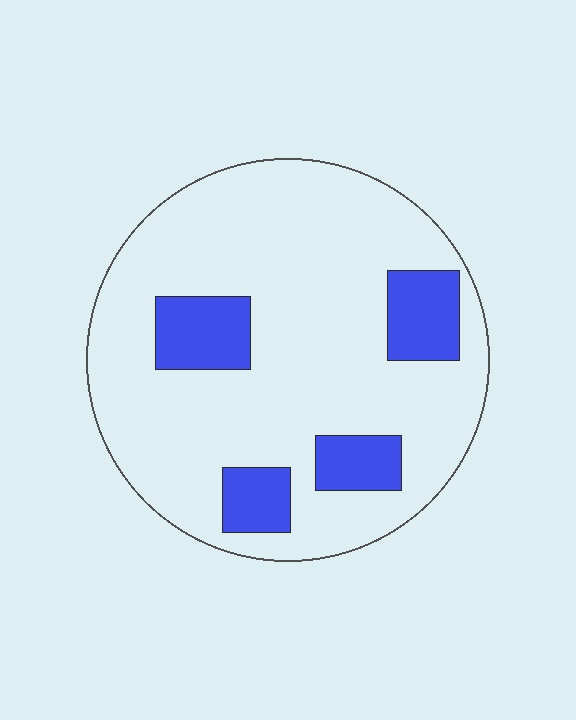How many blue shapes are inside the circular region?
4.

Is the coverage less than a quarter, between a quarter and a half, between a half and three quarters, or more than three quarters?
Less than a quarter.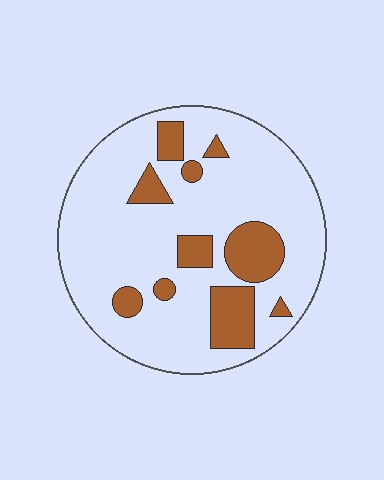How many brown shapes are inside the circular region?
10.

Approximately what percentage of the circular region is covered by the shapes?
Approximately 20%.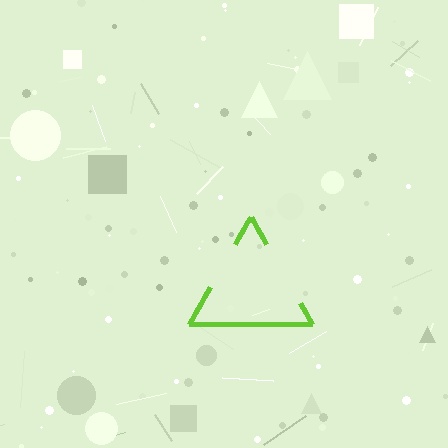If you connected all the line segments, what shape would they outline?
They would outline a triangle.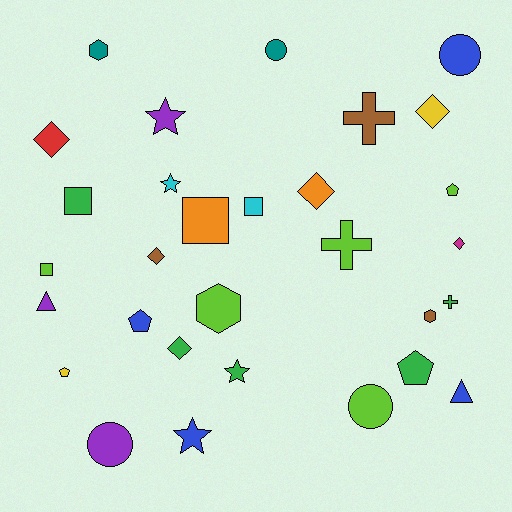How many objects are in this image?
There are 30 objects.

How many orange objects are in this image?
There are 2 orange objects.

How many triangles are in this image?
There are 2 triangles.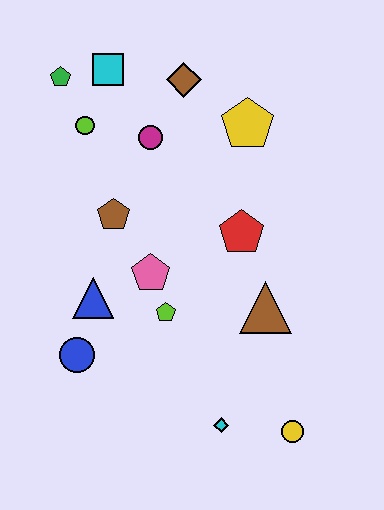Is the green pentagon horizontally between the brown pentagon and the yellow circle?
No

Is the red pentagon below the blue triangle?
No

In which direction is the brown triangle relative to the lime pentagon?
The brown triangle is to the right of the lime pentagon.